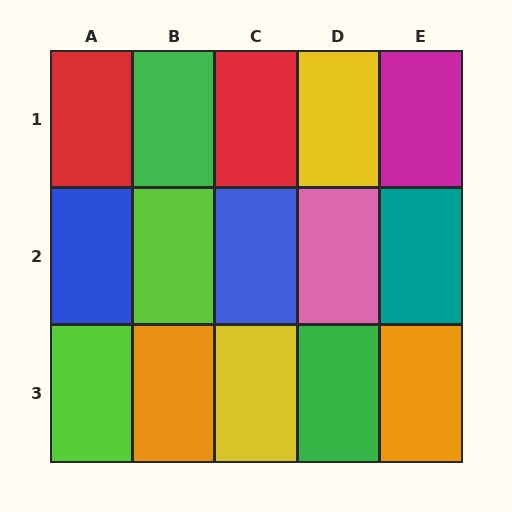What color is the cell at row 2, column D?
Pink.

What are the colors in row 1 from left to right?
Red, green, red, yellow, magenta.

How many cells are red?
2 cells are red.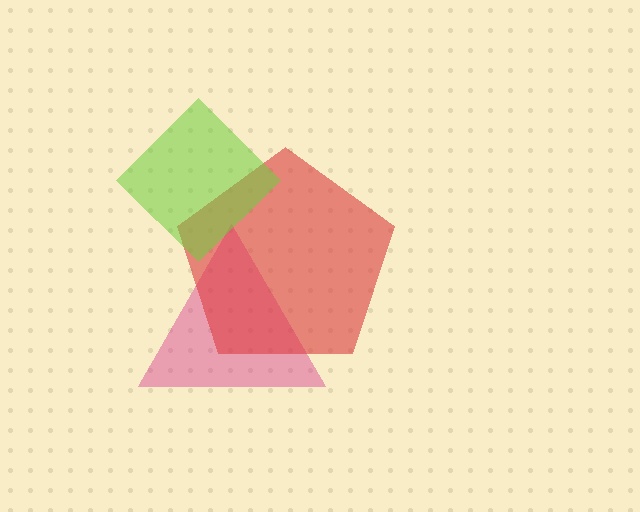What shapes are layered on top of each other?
The layered shapes are: a magenta triangle, a red pentagon, a lime diamond.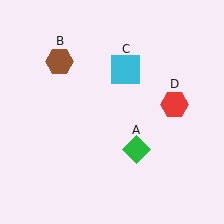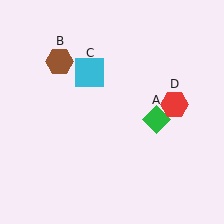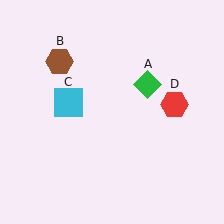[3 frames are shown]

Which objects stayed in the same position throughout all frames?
Brown hexagon (object B) and red hexagon (object D) remained stationary.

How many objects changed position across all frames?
2 objects changed position: green diamond (object A), cyan square (object C).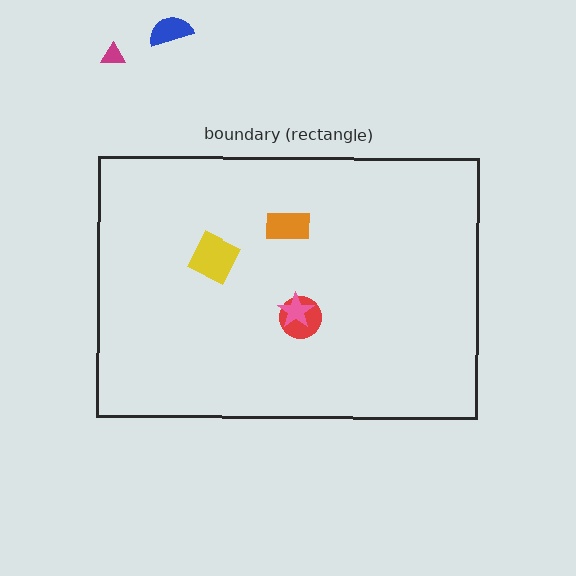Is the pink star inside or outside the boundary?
Inside.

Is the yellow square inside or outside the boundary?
Inside.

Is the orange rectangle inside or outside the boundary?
Inside.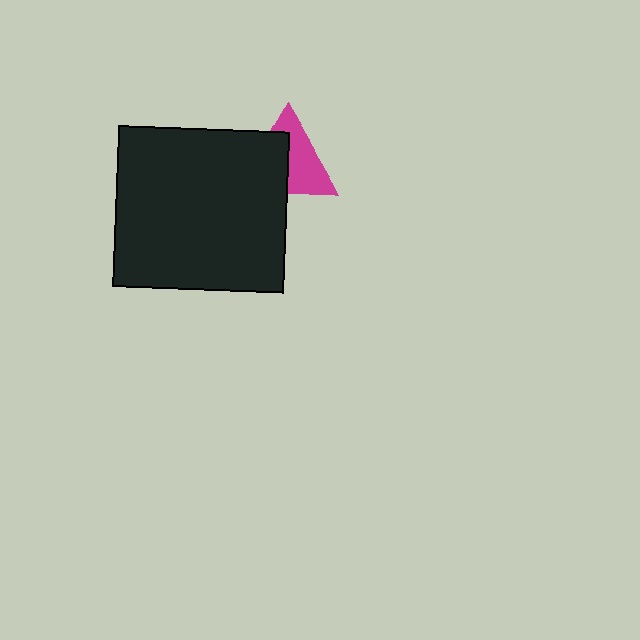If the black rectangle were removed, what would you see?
You would see the complete magenta triangle.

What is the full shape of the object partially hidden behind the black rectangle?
The partially hidden object is a magenta triangle.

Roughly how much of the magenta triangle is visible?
About half of it is visible (roughly 52%).